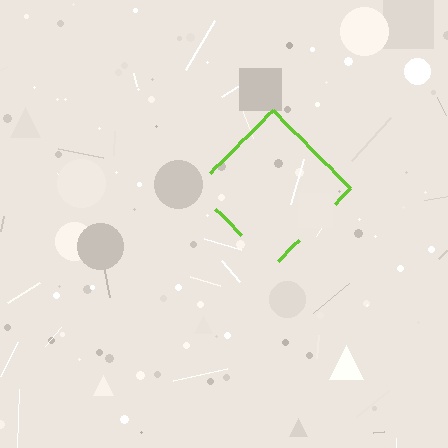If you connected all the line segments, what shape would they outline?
They would outline a diamond.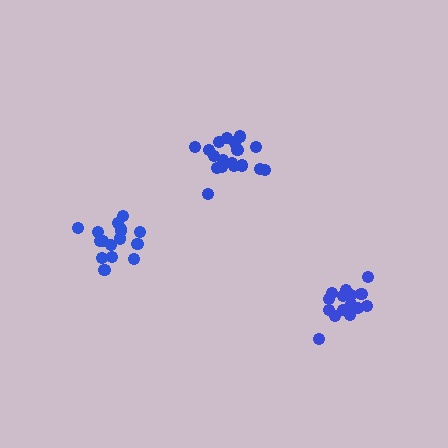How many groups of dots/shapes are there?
There are 3 groups.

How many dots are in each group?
Group 1: 16 dots, Group 2: 19 dots, Group 3: 16 dots (51 total).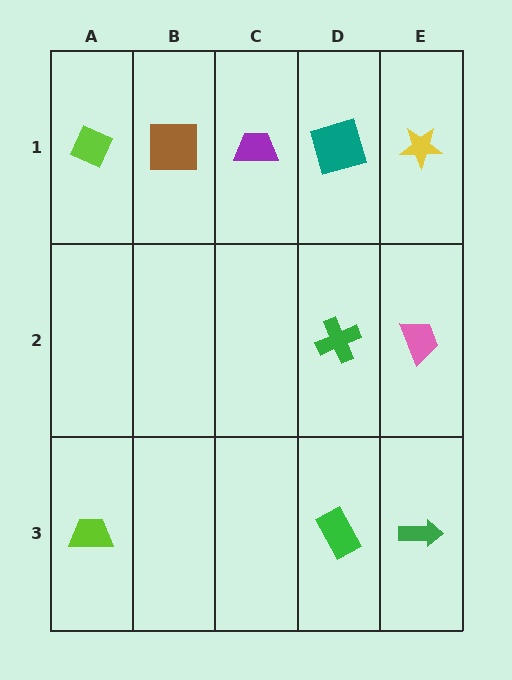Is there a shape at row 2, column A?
No, that cell is empty.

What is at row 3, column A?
A lime trapezoid.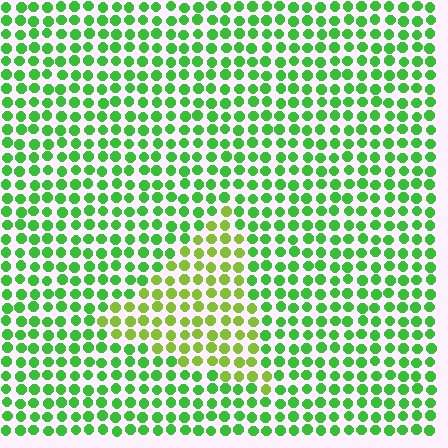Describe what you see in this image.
The image is filled with small green elements in a uniform arrangement. A triangle-shaped region is visible where the elements are tinted to a slightly different hue, forming a subtle color boundary.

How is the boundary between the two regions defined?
The boundary is defined purely by a slight shift in hue (about 34 degrees). Spacing, size, and orientation are identical on both sides.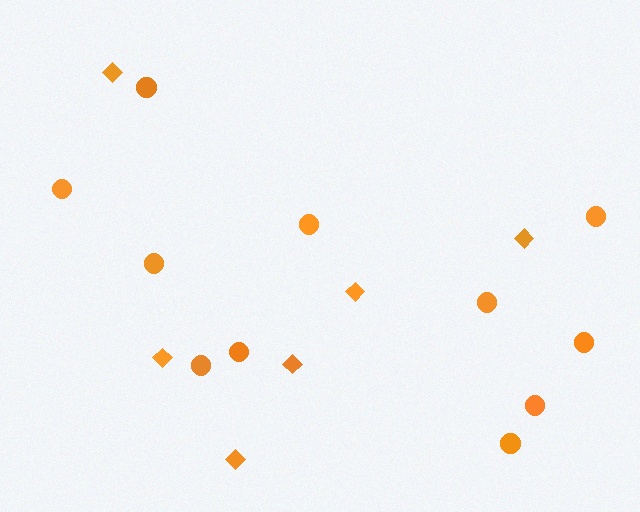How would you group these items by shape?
There are 2 groups: one group of diamonds (6) and one group of circles (11).